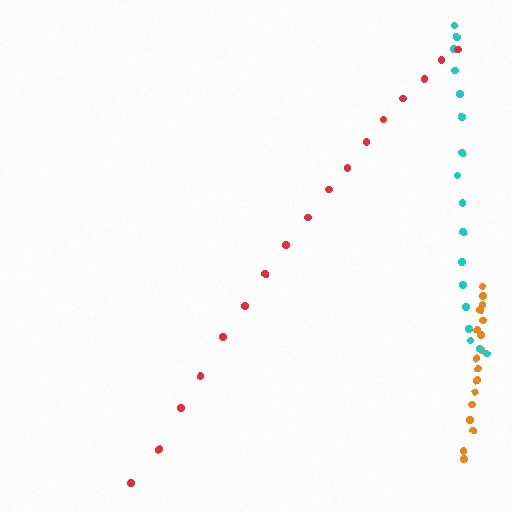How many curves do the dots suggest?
There are 3 distinct paths.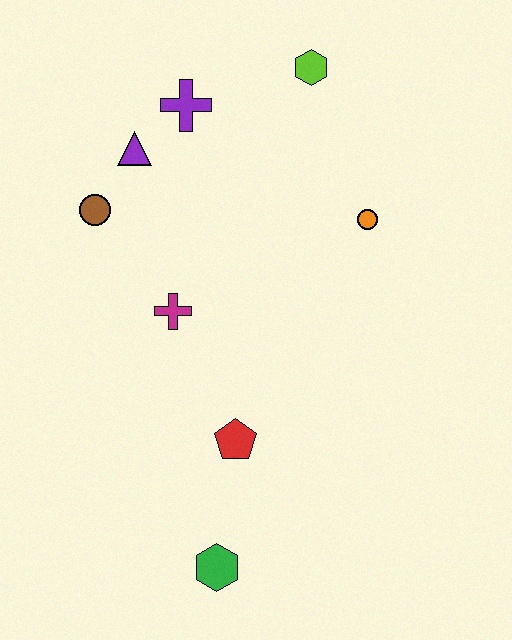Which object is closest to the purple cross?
The purple triangle is closest to the purple cross.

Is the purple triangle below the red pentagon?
No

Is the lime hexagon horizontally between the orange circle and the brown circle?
Yes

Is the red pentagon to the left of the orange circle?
Yes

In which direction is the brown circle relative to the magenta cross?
The brown circle is above the magenta cross.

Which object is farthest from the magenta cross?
The lime hexagon is farthest from the magenta cross.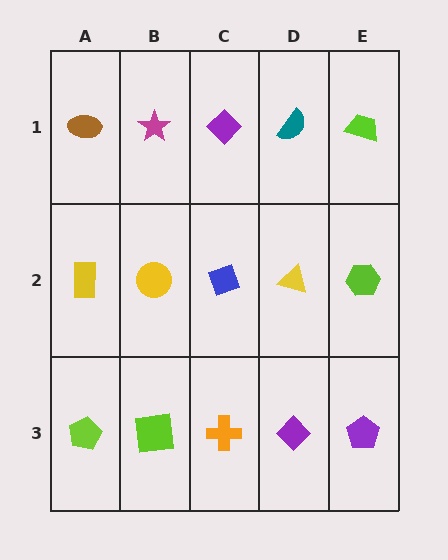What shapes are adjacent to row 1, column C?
A blue diamond (row 2, column C), a magenta star (row 1, column B), a teal semicircle (row 1, column D).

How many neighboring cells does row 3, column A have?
2.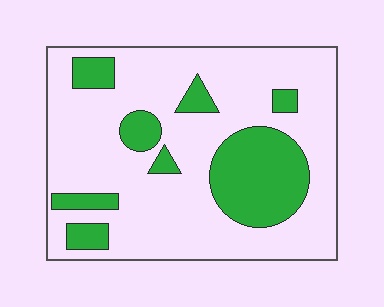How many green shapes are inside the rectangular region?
8.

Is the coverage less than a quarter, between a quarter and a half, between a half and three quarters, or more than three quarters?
Less than a quarter.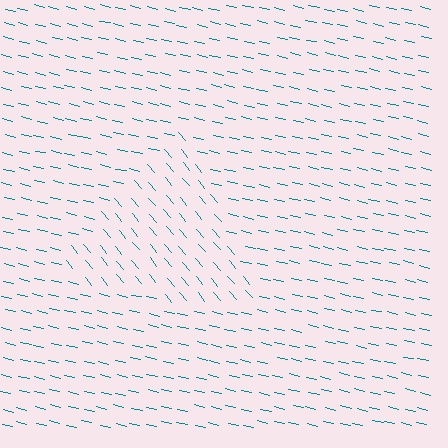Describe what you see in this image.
The image is filled with small teal line segments. A triangle region in the image has lines oriented differently from the surrounding lines, creating a visible texture boundary.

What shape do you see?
I see a triangle.